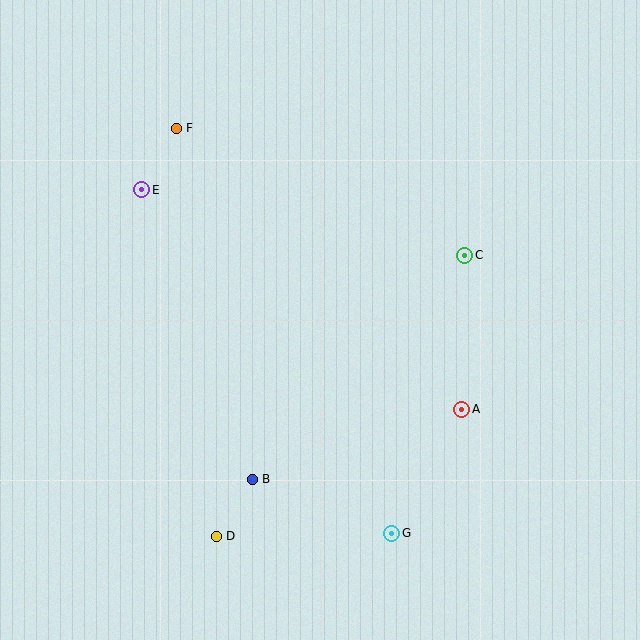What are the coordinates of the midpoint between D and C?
The midpoint between D and C is at (341, 396).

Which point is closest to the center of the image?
Point C at (465, 255) is closest to the center.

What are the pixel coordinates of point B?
Point B is at (252, 479).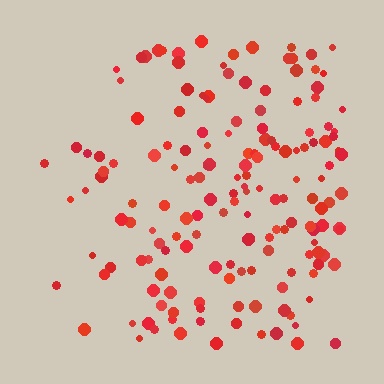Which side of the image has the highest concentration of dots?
The right.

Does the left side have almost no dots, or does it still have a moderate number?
Still a moderate number, just noticeably fewer than the right.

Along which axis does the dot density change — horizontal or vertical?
Horizontal.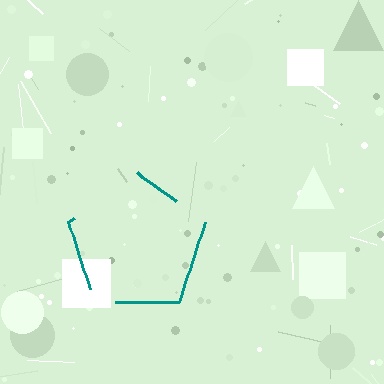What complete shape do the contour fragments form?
The contour fragments form a pentagon.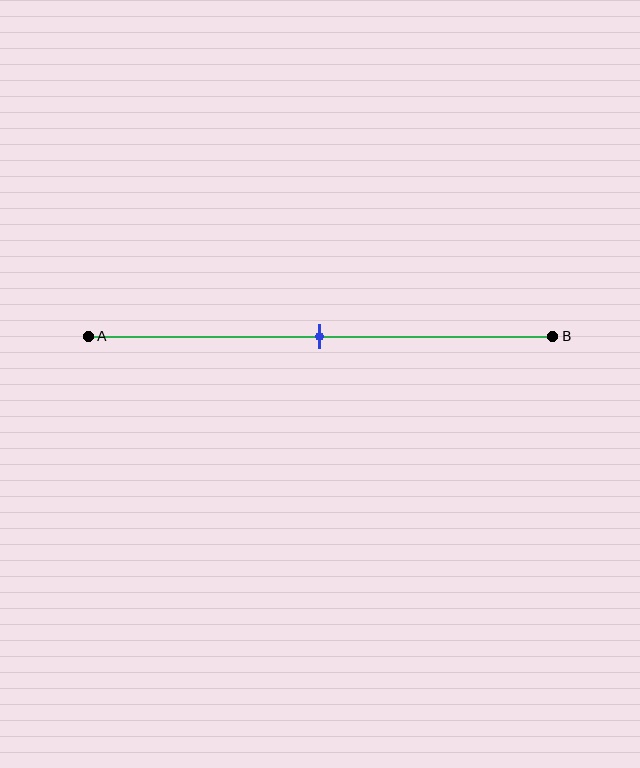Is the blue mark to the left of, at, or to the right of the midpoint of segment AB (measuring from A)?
The blue mark is approximately at the midpoint of segment AB.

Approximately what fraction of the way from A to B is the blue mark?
The blue mark is approximately 50% of the way from A to B.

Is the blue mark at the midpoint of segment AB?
Yes, the mark is approximately at the midpoint.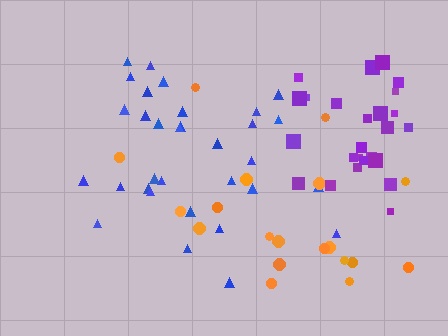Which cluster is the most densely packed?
Purple.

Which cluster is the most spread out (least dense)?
Orange.